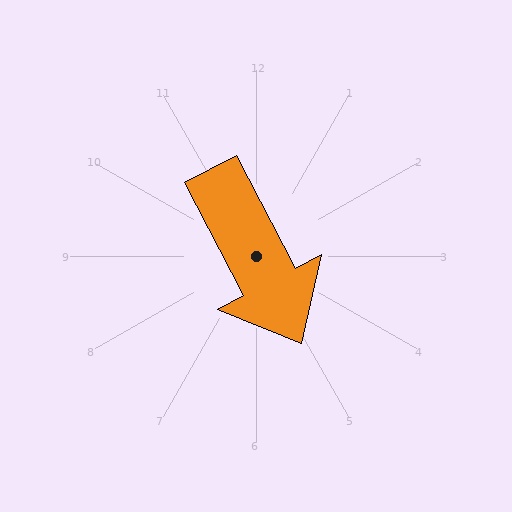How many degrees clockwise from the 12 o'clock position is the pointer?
Approximately 152 degrees.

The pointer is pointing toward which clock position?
Roughly 5 o'clock.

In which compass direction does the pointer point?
Southeast.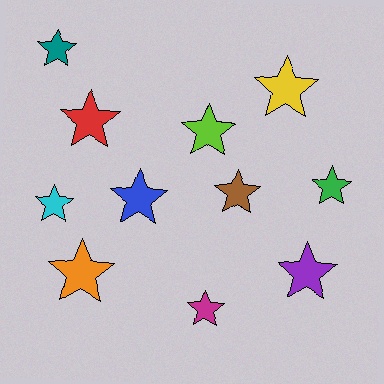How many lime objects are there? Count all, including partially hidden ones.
There is 1 lime object.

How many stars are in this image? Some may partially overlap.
There are 11 stars.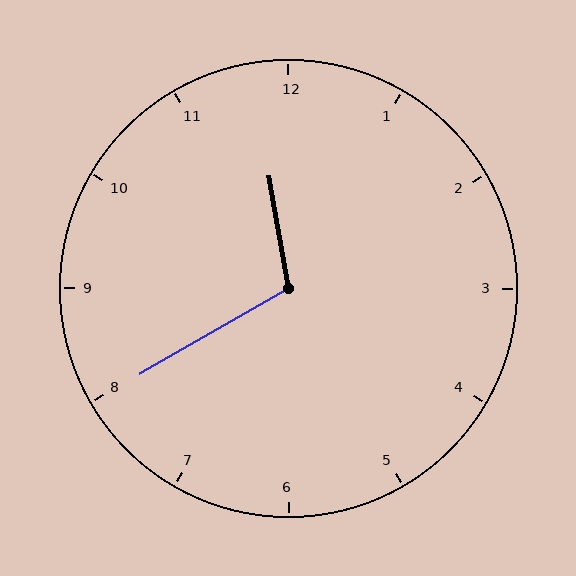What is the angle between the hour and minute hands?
Approximately 110 degrees.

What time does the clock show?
11:40.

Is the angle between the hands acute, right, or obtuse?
It is obtuse.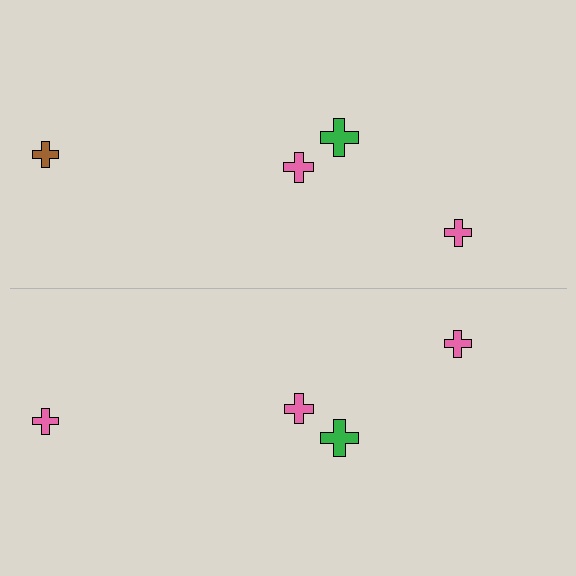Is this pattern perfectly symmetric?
No, the pattern is not perfectly symmetric. The pink cross on the bottom side breaks the symmetry — its mirror counterpart is brown.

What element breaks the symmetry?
The pink cross on the bottom side breaks the symmetry — its mirror counterpart is brown.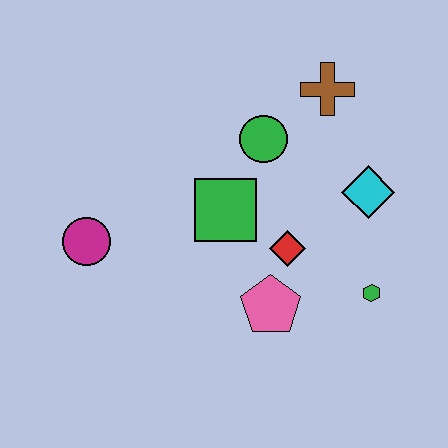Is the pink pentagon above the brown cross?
No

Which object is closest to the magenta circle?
The green square is closest to the magenta circle.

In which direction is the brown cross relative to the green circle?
The brown cross is to the right of the green circle.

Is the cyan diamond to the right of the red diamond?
Yes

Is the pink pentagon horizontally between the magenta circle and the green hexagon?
Yes